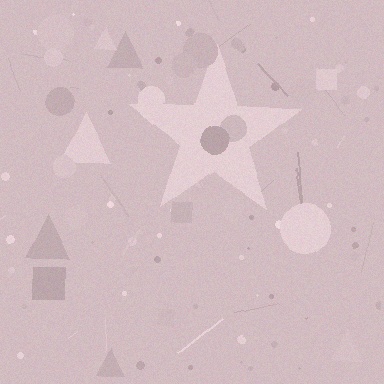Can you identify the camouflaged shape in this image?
The camouflaged shape is a star.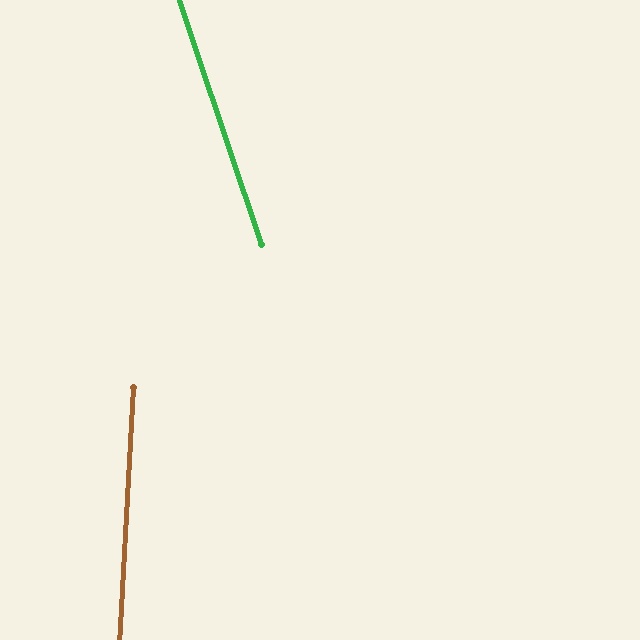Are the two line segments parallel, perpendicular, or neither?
Neither parallel nor perpendicular — they differ by about 22°.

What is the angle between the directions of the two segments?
Approximately 22 degrees.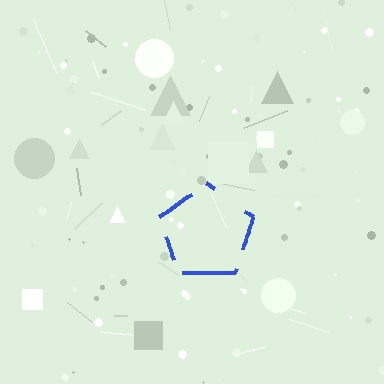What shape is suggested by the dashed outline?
The dashed outline suggests a pentagon.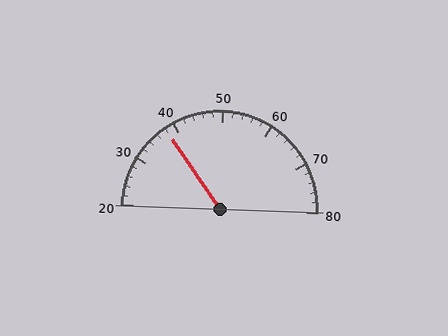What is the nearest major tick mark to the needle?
The nearest major tick mark is 40.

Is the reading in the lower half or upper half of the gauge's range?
The reading is in the lower half of the range (20 to 80).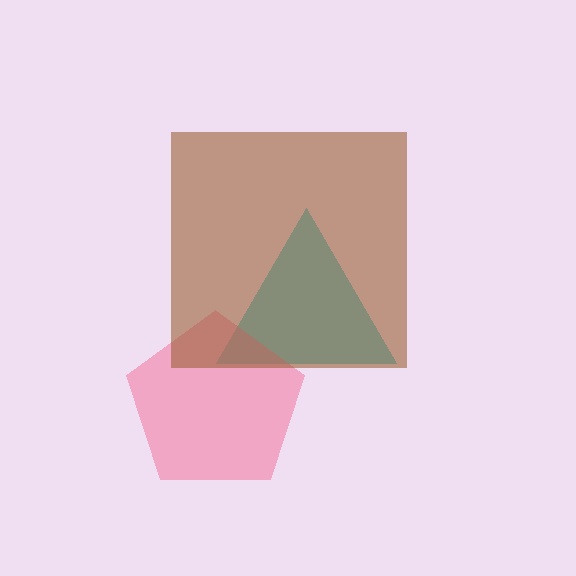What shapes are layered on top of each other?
The layered shapes are: a cyan triangle, a pink pentagon, a brown square.